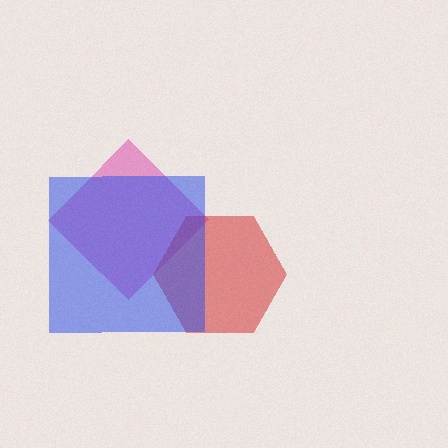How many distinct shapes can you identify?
There are 3 distinct shapes: a pink diamond, a red hexagon, a blue square.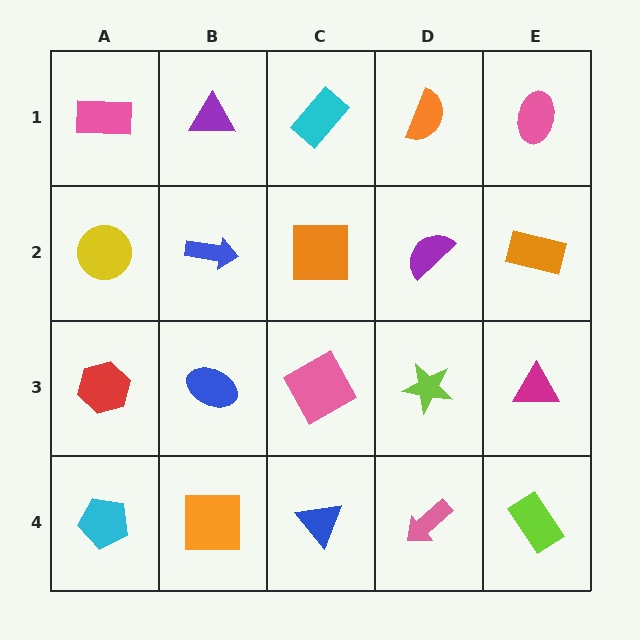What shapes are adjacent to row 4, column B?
A blue ellipse (row 3, column B), a cyan pentagon (row 4, column A), a blue triangle (row 4, column C).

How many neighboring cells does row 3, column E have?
3.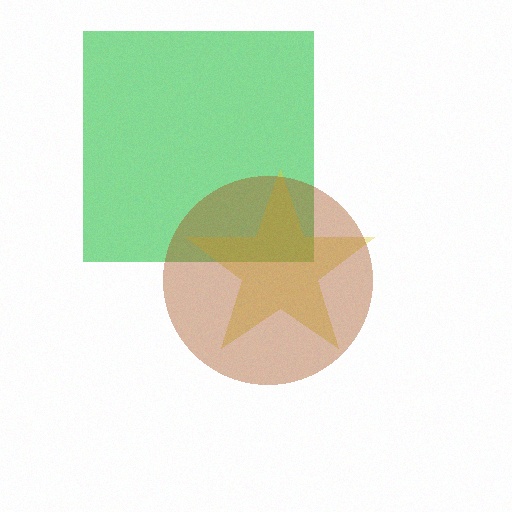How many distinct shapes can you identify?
There are 3 distinct shapes: a green square, a yellow star, a brown circle.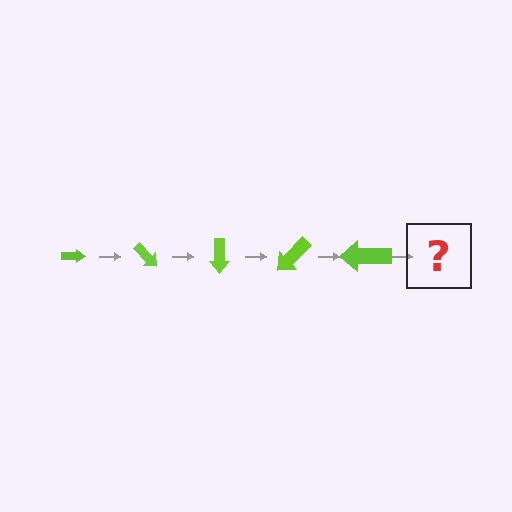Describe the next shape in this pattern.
It should be an arrow, larger than the previous one and rotated 225 degrees from the start.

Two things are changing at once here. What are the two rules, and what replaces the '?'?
The two rules are that the arrow grows larger each step and it rotates 45 degrees each step. The '?' should be an arrow, larger than the previous one and rotated 225 degrees from the start.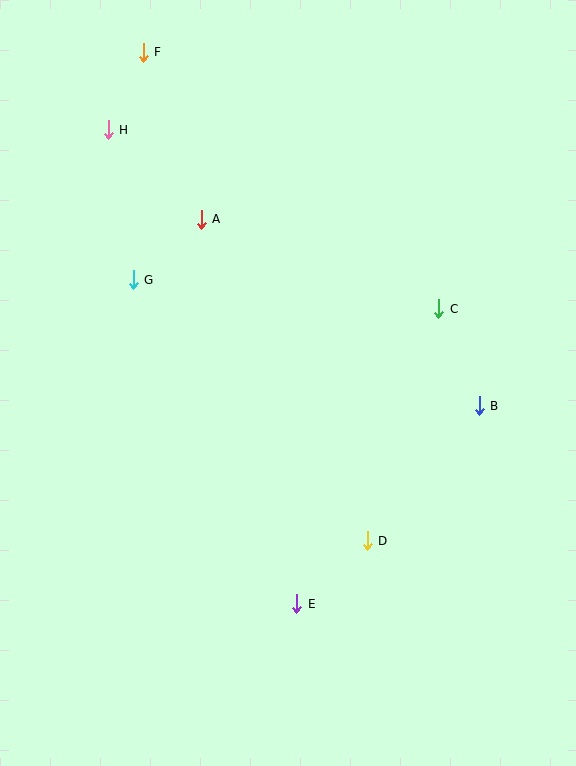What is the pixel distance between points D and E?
The distance between D and E is 94 pixels.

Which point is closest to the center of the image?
Point C at (439, 309) is closest to the center.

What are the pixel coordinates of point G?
Point G is at (133, 280).